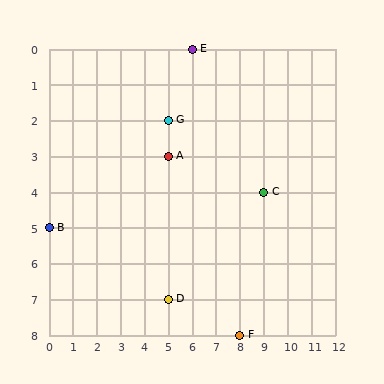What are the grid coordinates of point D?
Point D is at grid coordinates (5, 7).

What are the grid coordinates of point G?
Point G is at grid coordinates (5, 2).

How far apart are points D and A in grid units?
Points D and A are 4 rows apart.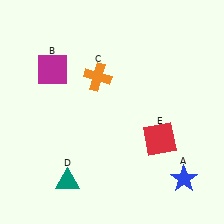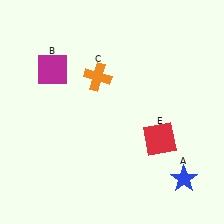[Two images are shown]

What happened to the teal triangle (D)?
The teal triangle (D) was removed in Image 2. It was in the bottom-left area of Image 1.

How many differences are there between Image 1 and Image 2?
There is 1 difference between the two images.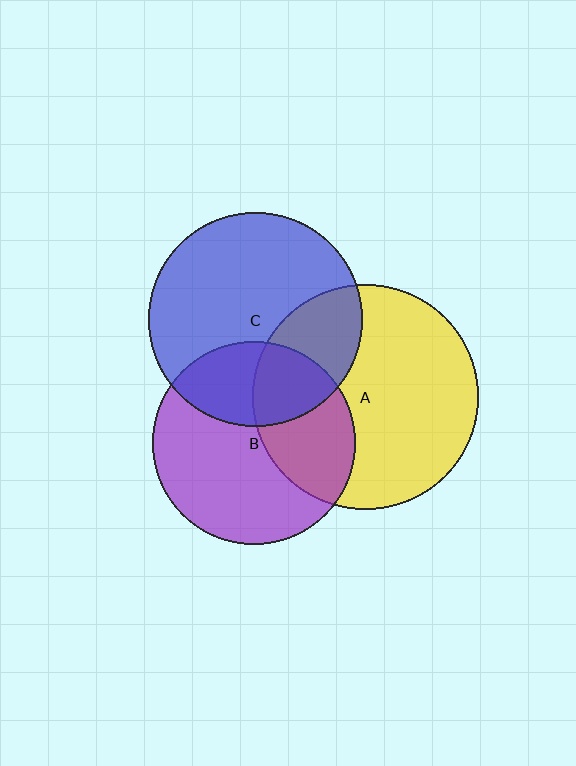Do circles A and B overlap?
Yes.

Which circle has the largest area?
Circle A (yellow).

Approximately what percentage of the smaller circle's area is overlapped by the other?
Approximately 35%.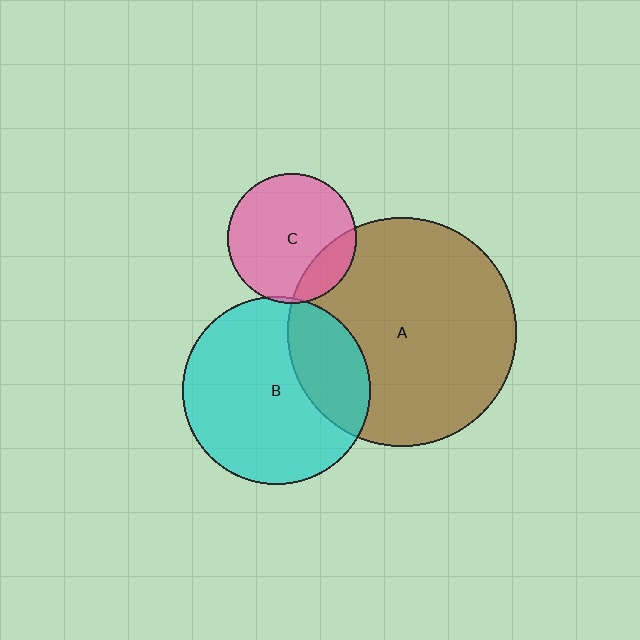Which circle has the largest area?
Circle A (brown).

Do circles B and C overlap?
Yes.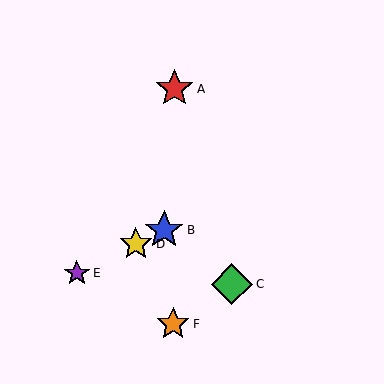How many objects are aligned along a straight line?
3 objects (B, D, E) are aligned along a straight line.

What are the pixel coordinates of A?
Object A is at (175, 89).